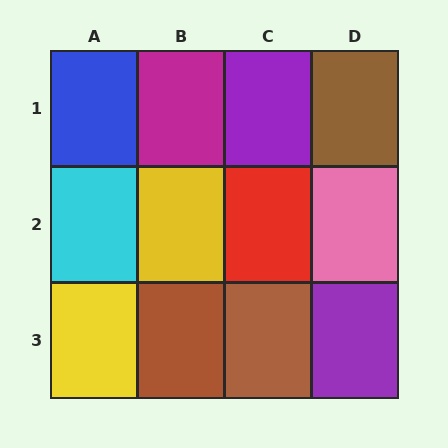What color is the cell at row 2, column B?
Yellow.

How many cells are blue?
1 cell is blue.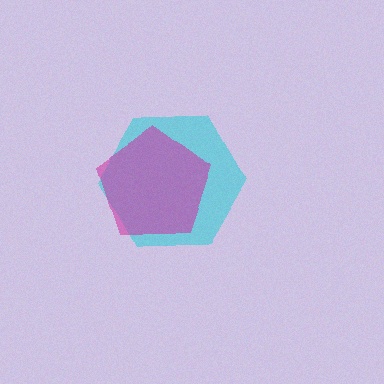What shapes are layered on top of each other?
The layered shapes are: a cyan hexagon, a magenta pentagon.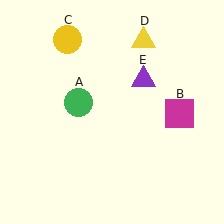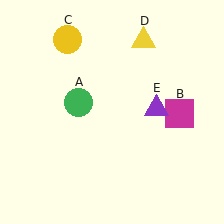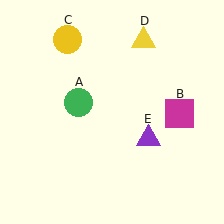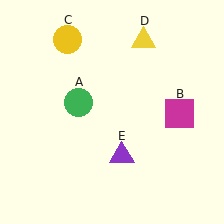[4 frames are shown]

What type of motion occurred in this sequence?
The purple triangle (object E) rotated clockwise around the center of the scene.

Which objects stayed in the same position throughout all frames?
Green circle (object A) and magenta square (object B) and yellow circle (object C) and yellow triangle (object D) remained stationary.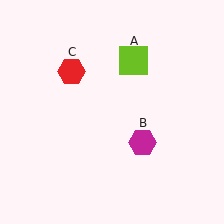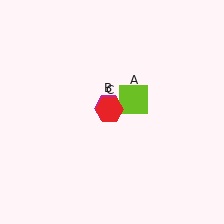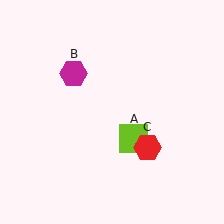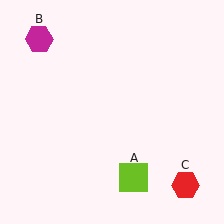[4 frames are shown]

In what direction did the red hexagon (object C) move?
The red hexagon (object C) moved down and to the right.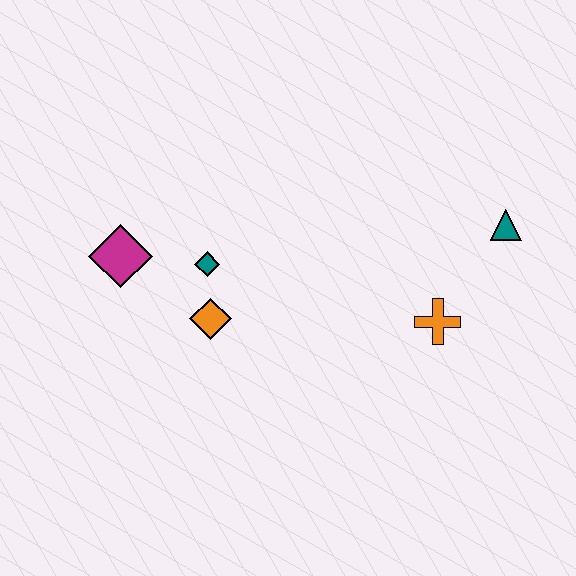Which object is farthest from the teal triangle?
The magenta diamond is farthest from the teal triangle.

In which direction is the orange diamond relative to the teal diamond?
The orange diamond is below the teal diamond.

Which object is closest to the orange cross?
The teal triangle is closest to the orange cross.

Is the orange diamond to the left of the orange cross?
Yes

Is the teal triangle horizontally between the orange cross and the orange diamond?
No